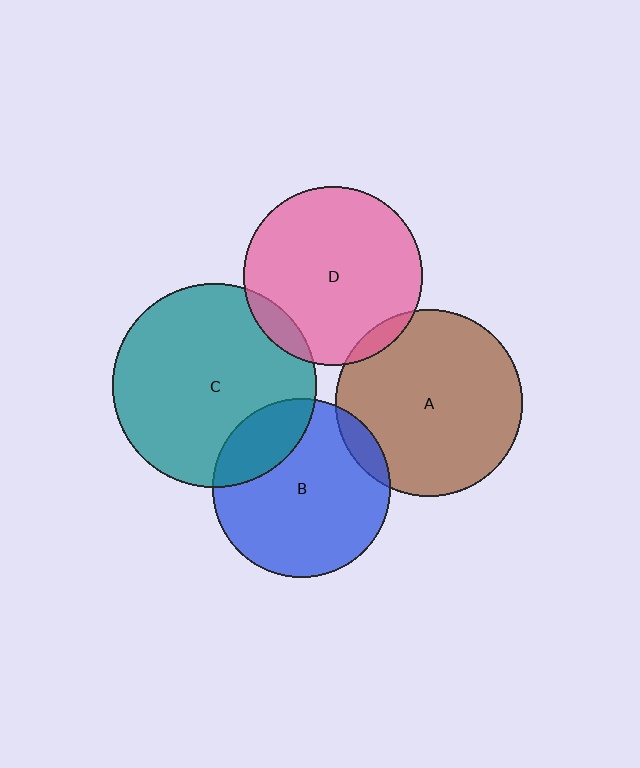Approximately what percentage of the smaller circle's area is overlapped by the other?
Approximately 10%.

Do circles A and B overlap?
Yes.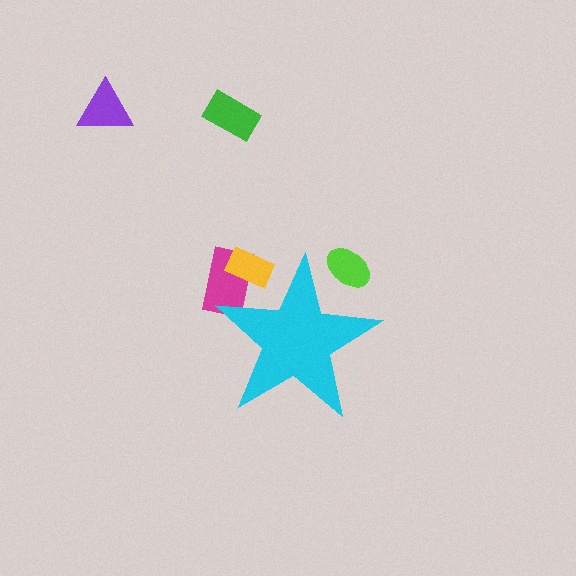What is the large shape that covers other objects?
A cyan star.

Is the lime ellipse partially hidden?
Yes, the lime ellipse is partially hidden behind the cyan star.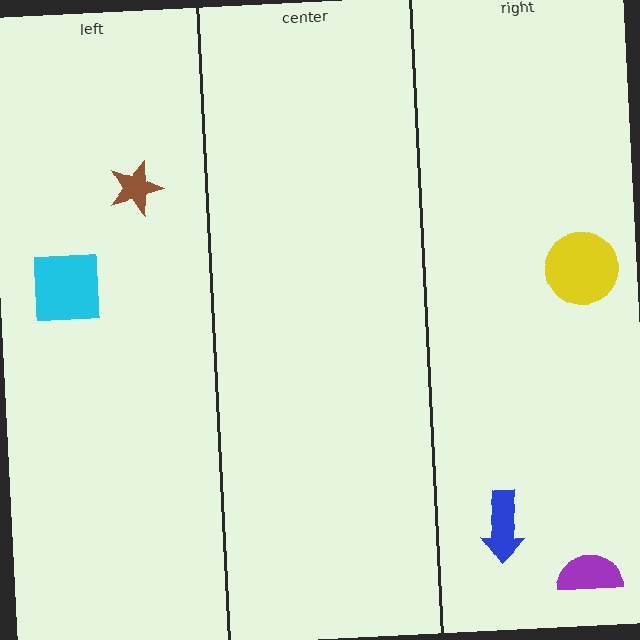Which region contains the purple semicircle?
The right region.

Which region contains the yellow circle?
The right region.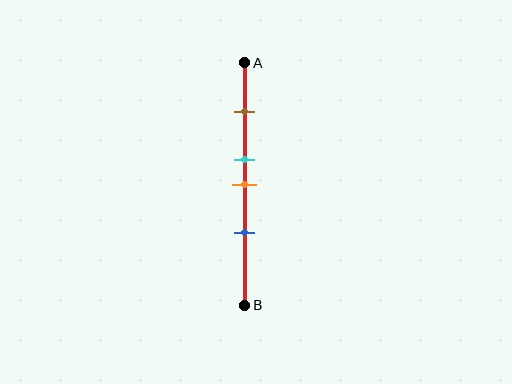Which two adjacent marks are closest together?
The cyan and orange marks are the closest adjacent pair.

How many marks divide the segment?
There are 4 marks dividing the segment.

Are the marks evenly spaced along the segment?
No, the marks are not evenly spaced.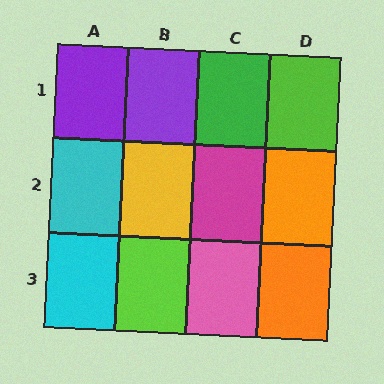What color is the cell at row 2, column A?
Cyan.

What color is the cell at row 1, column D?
Lime.